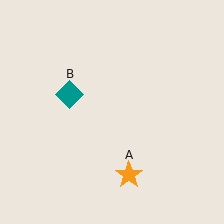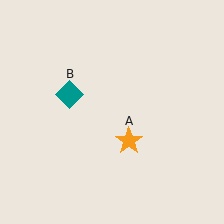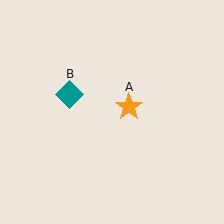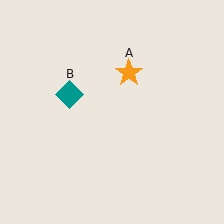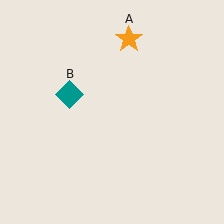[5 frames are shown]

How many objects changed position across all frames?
1 object changed position: orange star (object A).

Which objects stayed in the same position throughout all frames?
Teal diamond (object B) remained stationary.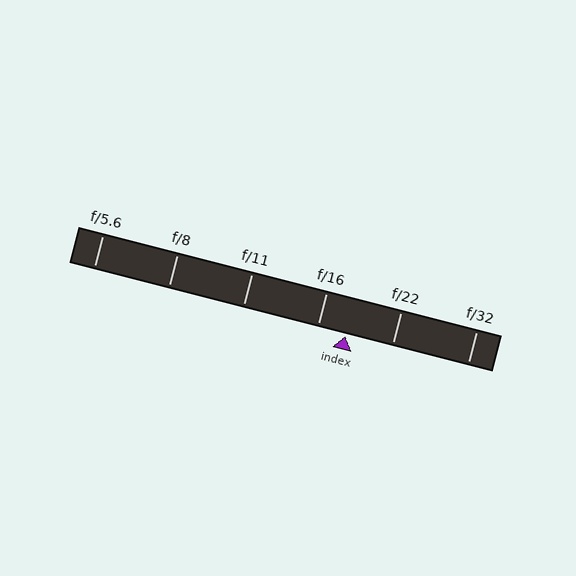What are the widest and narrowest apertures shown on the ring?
The widest aperture shown is f/5.6 and the narrowest is f/32.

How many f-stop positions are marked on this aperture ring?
There are 6 f-stop positions marked.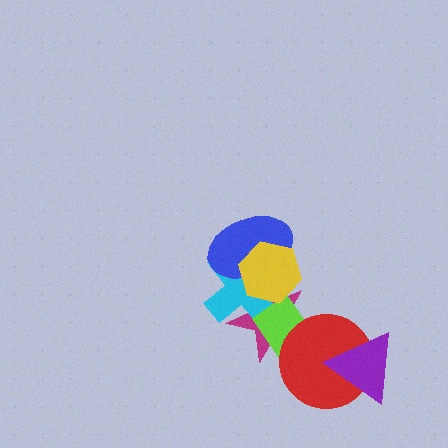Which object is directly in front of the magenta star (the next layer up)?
The cyan cross is directly in front of the magenta star.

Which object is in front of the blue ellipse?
The yellow hexagon is in front of the blue ellipse.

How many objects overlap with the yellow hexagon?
3 objects overlap with the yellow hexagon.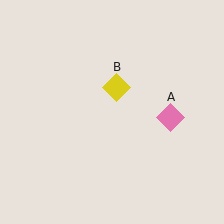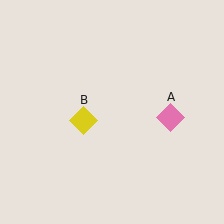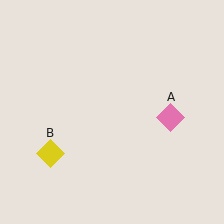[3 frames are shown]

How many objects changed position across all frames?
1 object changed position: yellow diamond (object B).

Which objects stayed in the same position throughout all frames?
Pink diamond (object A) remained stationary.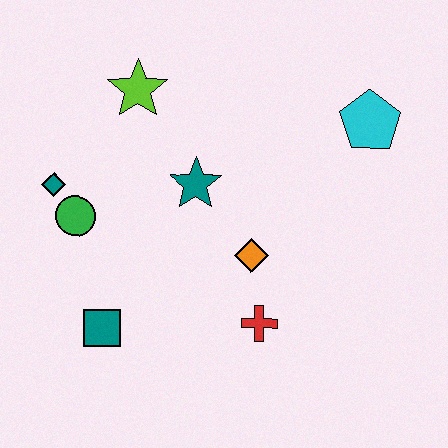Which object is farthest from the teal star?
The cyan pentagon is farthest from the teal star.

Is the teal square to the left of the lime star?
Yes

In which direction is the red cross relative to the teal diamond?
The red cross is to the right of the teal diamond.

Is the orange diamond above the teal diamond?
No